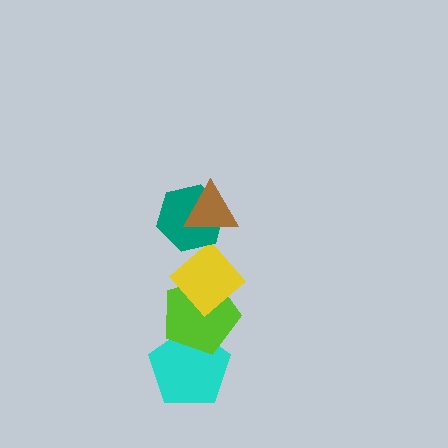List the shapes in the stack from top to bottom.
From top to bottom: the brown triangle, the teal hexagon, the yellow diamond, the lime pentagon, the cyan pentagon.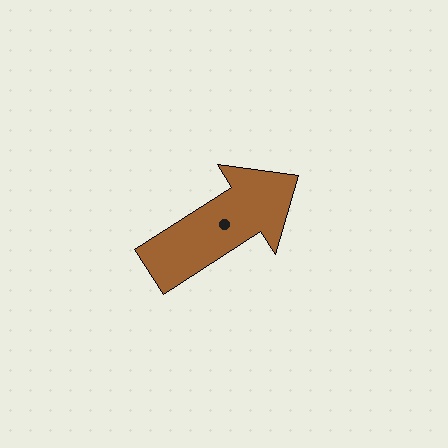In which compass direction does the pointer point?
Northeast.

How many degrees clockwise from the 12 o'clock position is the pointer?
Approximately 57 degrees.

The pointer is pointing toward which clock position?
Roughly 2 o'clock.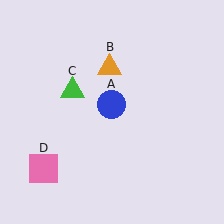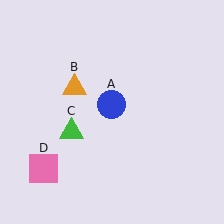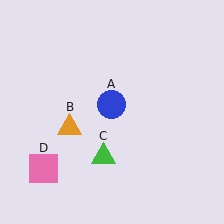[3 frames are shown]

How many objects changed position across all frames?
2 objects changed position: orange triangle (object B), green triangle (object C).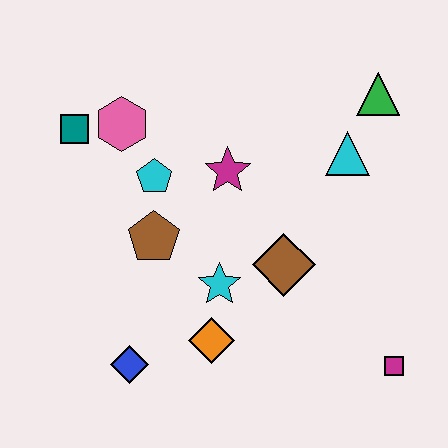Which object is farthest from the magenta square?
The teal square is farthest from the magenta square.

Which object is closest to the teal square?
The pink hexagon is closest to the teal square.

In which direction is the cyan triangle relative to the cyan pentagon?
The cyan triangle is to the right of the cyan pentagon.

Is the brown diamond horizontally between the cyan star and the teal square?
No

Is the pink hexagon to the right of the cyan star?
No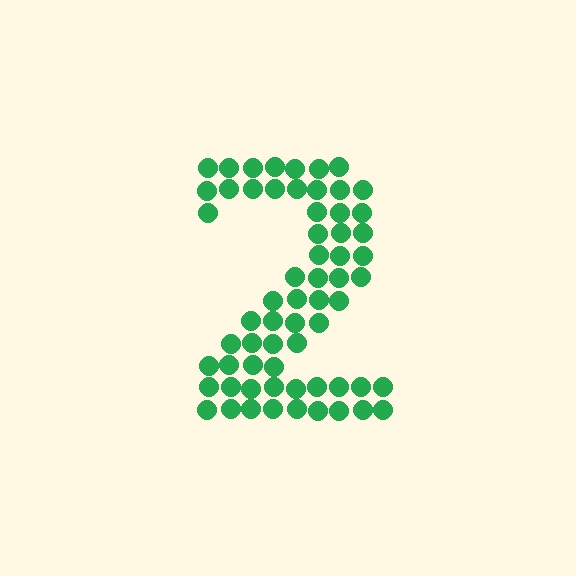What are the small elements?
The small elements are circles.